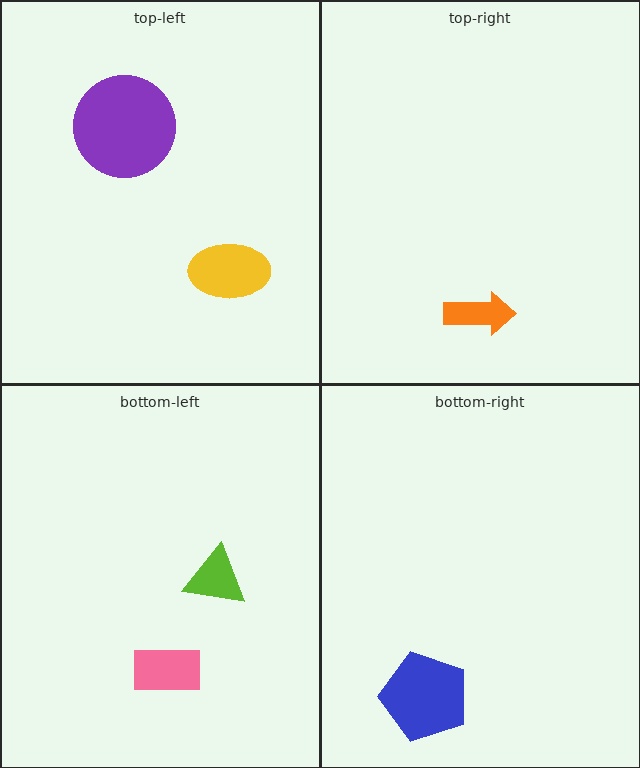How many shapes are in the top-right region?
1.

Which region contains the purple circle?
The top-left region.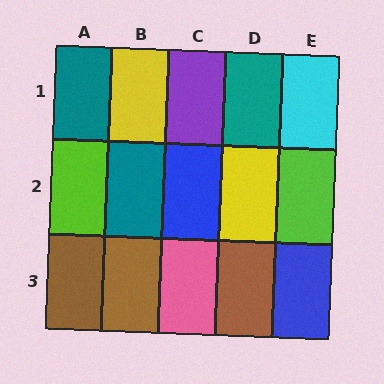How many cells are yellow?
2 cells are yellow.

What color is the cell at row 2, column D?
Yellow.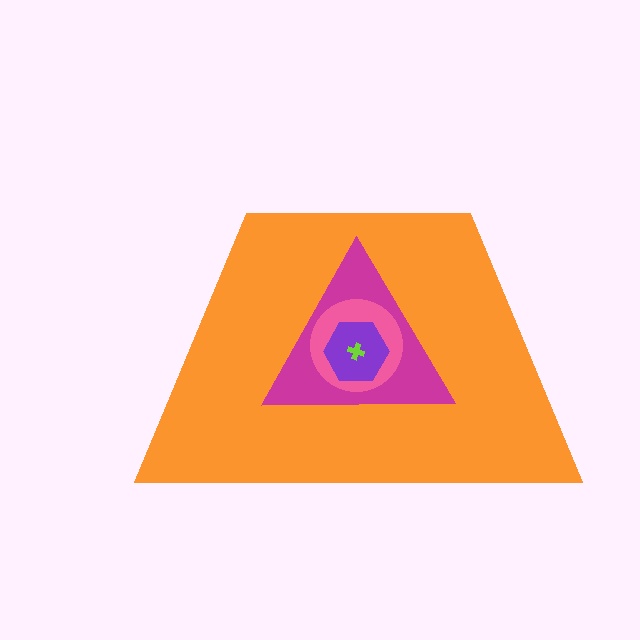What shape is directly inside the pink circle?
The purple hexagon.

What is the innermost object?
The lime cross.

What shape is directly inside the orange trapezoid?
The magenta triangle.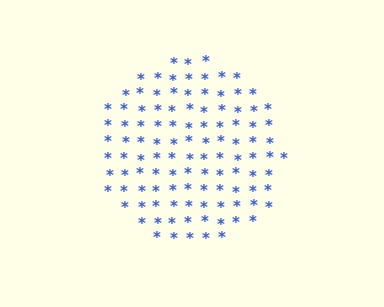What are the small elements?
The small elements are asterisks.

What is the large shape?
The large shape is a circle.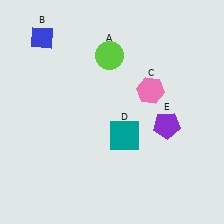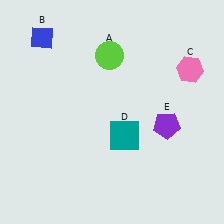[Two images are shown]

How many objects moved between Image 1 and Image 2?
1 object moved between the two images.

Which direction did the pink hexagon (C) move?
The pink hexagon (C) moved right.